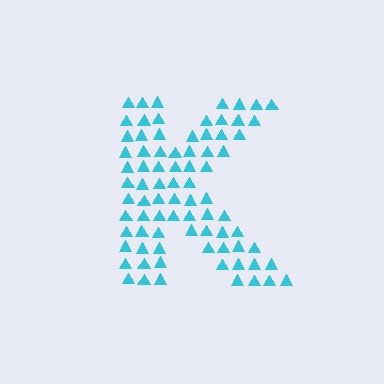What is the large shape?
The large shape is the letter K.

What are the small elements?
The small elements are triangles.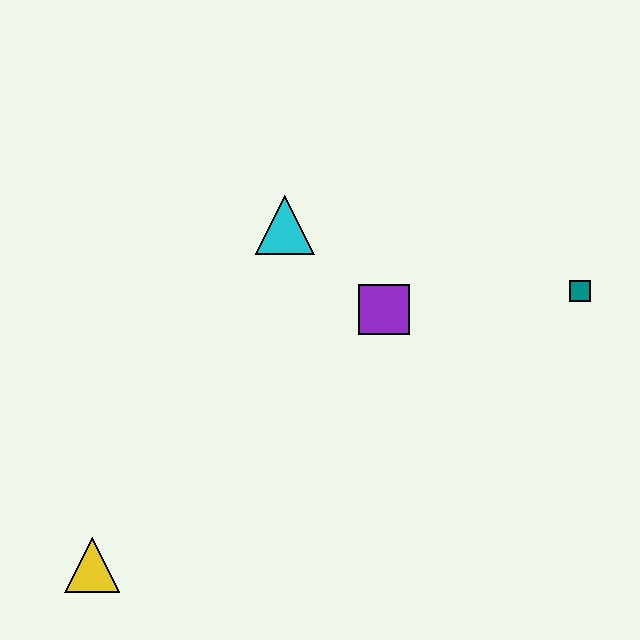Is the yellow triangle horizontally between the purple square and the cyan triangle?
No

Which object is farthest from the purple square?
The yellow triangle is farthest from the purple square.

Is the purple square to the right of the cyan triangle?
Yes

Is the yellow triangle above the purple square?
No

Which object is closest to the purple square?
The cyan triangle is closest to the purple square.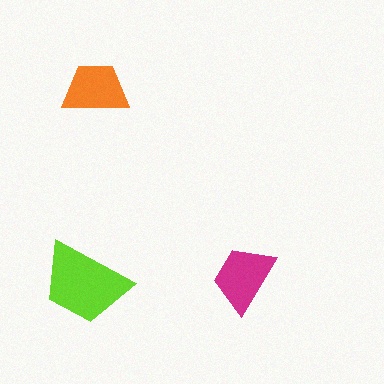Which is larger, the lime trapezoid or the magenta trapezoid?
The lime one.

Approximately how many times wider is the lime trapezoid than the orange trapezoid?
About 1.5 times wider.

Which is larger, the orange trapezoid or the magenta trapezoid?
The magenta one.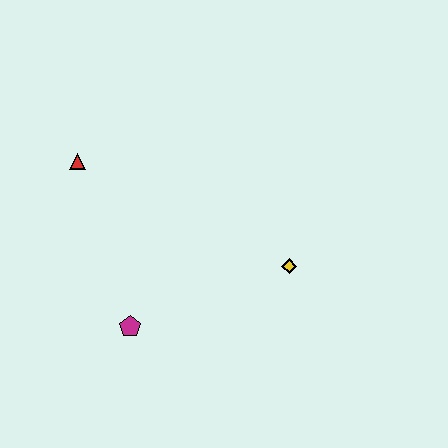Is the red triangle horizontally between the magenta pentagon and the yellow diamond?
No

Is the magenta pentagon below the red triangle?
Yes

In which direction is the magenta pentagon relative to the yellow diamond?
The magenta pentagon is to the left of the yellow diamond.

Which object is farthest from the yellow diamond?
The red triangle is farthest from the yellow diamond.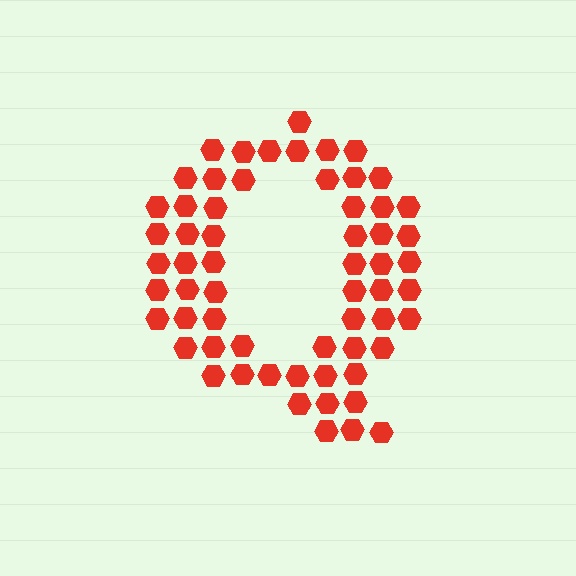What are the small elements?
The small elements are hexagons.